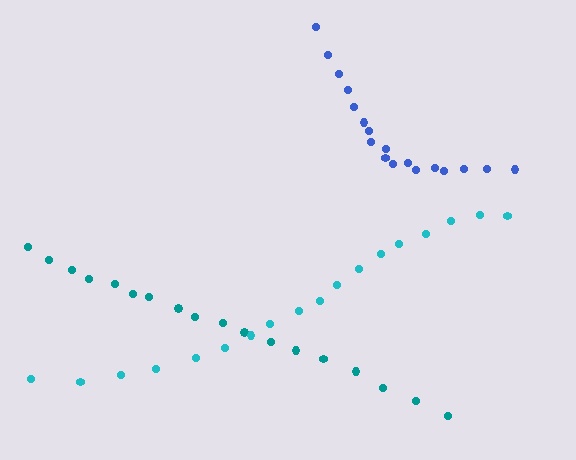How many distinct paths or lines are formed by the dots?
There are 3 distinct paths.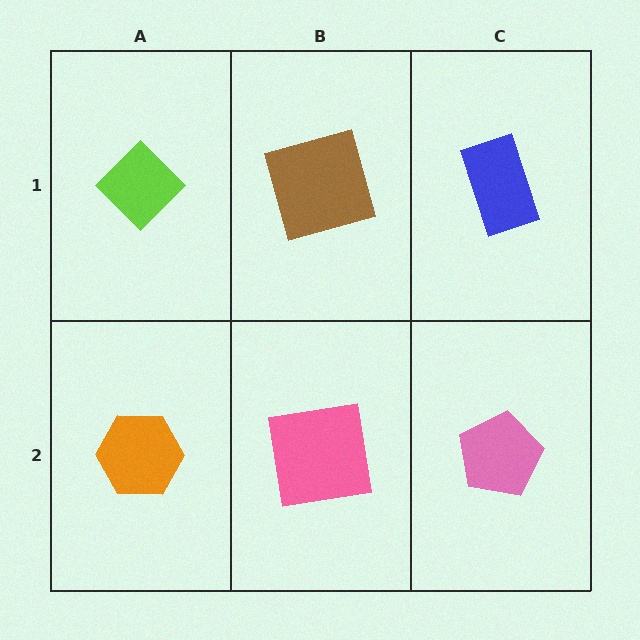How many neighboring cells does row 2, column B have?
3.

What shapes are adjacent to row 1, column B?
A pink square (row 2, column B), a lime diamond (row 1, column A), a blue rectangle (row 1, column C).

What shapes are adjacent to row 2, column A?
A lime diamond (row 1, column A), a pink square (row 2, column B).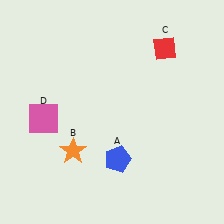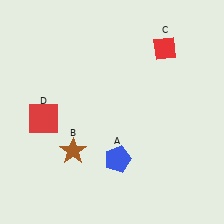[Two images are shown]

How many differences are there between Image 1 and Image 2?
There are 2 differences between the two images.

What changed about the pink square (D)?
In Image 1, D is pink. In Image 2, it changed to red.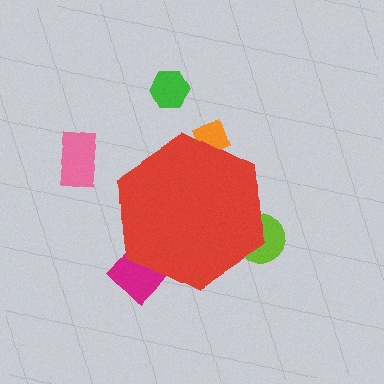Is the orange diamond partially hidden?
Yes, the orange diamond is partially hidden behind the red hexagon.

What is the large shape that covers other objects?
A red hexagon.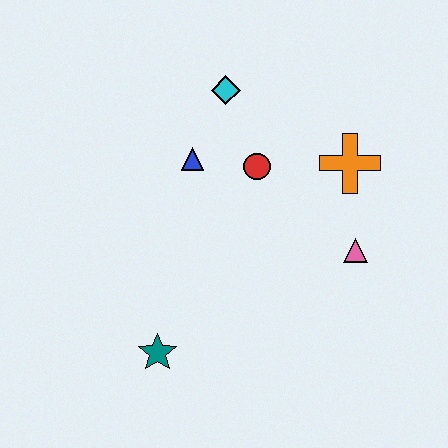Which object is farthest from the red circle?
The teal star is farthest from the red circle.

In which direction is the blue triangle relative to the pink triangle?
The blue triangle is to the left of the pink triangle.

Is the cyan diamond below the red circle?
No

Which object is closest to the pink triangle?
The orange cross is closest to the pink triangle.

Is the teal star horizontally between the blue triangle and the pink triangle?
No